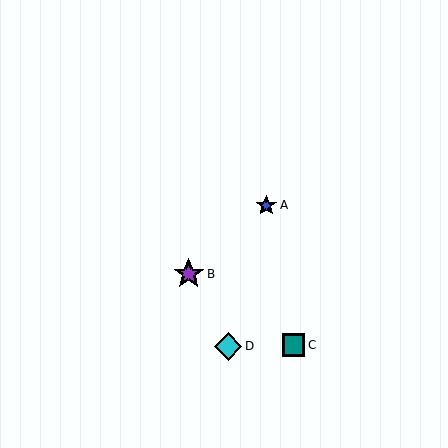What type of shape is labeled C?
Shape C is a teal square.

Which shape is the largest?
The purple star (labeled B) is the largest.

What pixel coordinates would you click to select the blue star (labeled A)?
Click at (266, 206) to select the blue star A.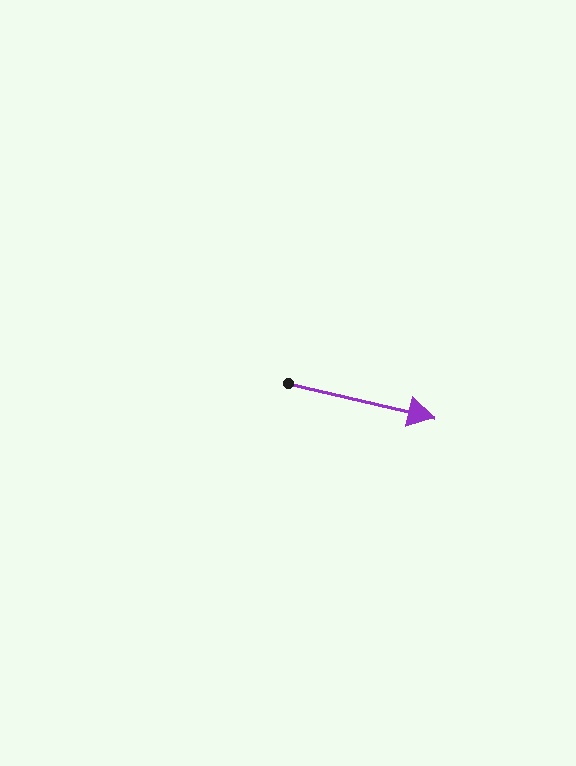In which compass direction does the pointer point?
East.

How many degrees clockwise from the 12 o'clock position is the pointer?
Approximately 103 degrees.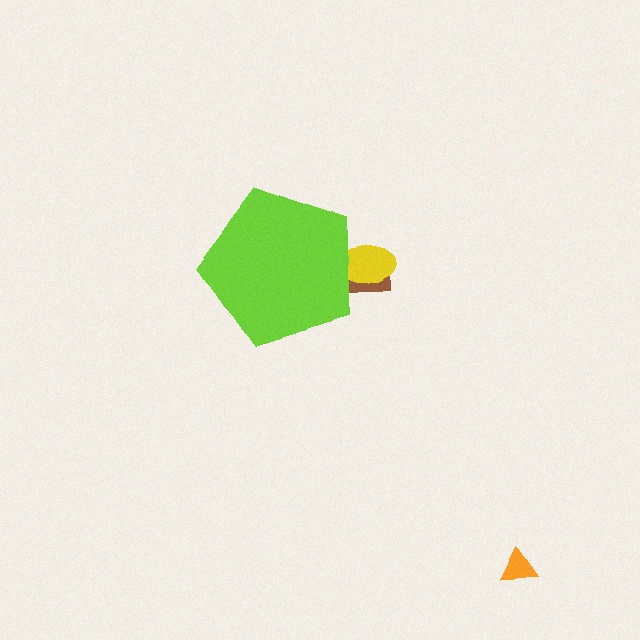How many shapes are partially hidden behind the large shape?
2 shapes are partially hidden.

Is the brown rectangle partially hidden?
Yes, the brown rectangle is partially hidden behind the lime pentagon.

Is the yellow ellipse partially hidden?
Yes, the yellow ellipse is partially hidden behind the lime pentagon.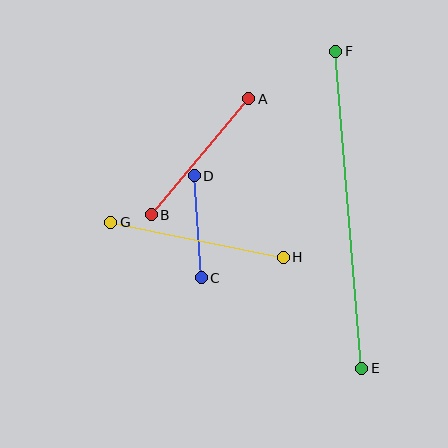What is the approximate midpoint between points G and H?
The midpoint is at approximately (197, 240) pixels.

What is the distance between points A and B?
The distance is approximately 151 pixels.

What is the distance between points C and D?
The distance is approximately 102 pixels.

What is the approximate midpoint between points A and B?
The midpoint is at approximately (200, 157) pixels.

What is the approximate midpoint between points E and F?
The midpoint is at approximately (349, 210) pixels.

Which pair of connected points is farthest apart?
Points E and F are farthest apart.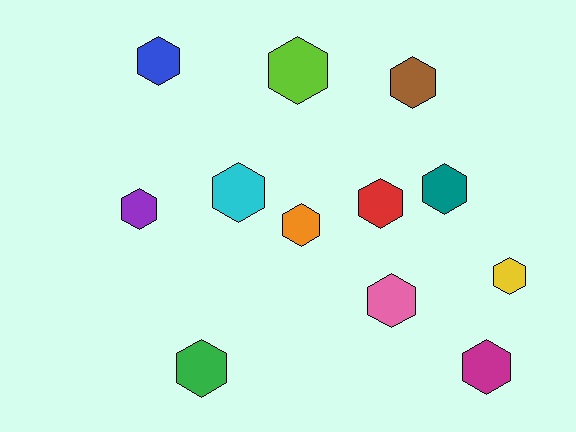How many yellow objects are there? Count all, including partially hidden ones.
There is 1 yellow object.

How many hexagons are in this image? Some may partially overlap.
There are 12 hexagons.